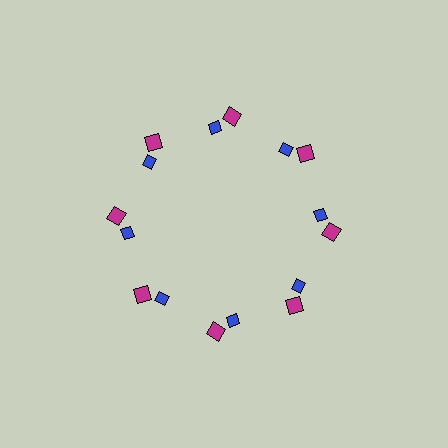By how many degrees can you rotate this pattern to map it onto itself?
The pattern maps onto itself every 45 degrees of rotation.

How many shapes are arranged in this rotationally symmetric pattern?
There are 16 shapes, arranged in 8 groups of 2.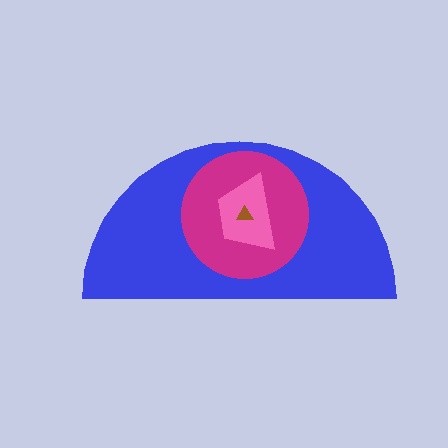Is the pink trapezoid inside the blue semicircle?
Yes.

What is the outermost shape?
The blue semicircle.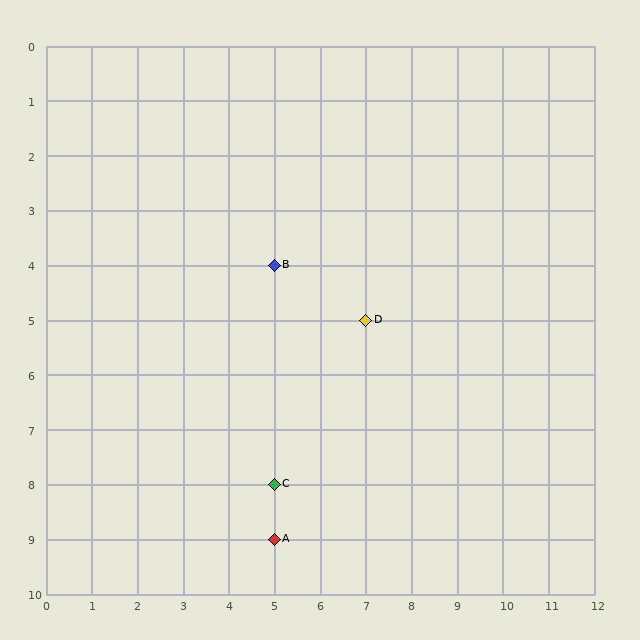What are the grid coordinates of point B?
Point B is at grid coordinates (5, 4).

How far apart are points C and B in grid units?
Points C and B are 4 rows apart.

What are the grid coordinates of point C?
Point C is at grid coordinates (5, 8).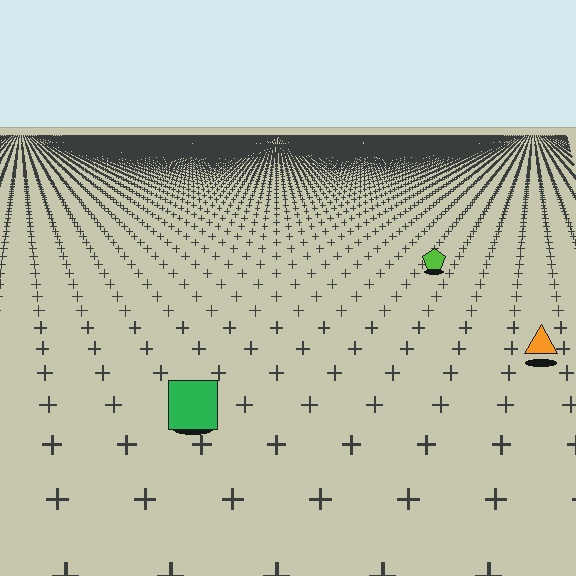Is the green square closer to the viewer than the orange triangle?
Yes. The green square is closer — you can tell from the texture gradient: the ground texture is coarser near it.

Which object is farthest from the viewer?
The lime pentagon is farthest from the viewer. It appears smaller and the ground texture around it is denser.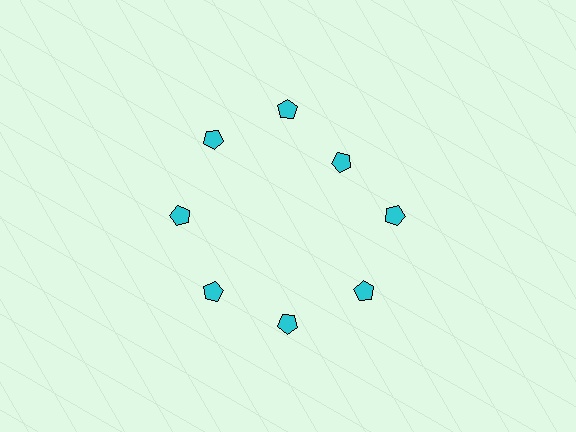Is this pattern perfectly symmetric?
No. The 8 cyan pentagons are arranged in a ring, but one element near the 2 o'clock position is pulled inward toward the center, breaking the 8-fold rotational symmetry.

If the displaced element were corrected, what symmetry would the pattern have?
It would have 8-fold rotational symmetry — the pattern would map onto itself every 45 degrees.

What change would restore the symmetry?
The symmetry would be restored by moving it outward, back onto the ring so that all 8 pentagons sit at equal angles and equal distance from the center.